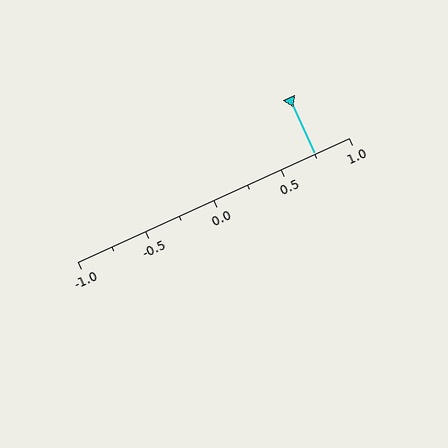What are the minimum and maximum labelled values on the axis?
The axis runs from -1.0 to 1.0.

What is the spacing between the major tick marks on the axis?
The major ticks are spaced 0.5 apart.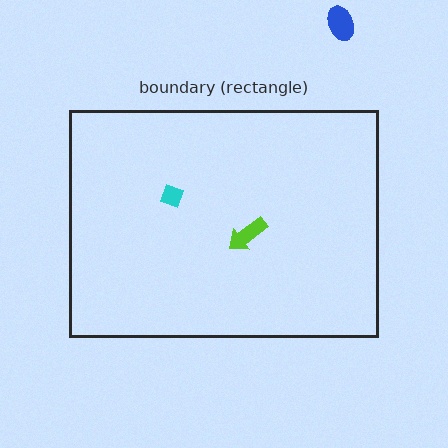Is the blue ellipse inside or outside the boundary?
Outside.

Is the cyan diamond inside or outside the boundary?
Inside.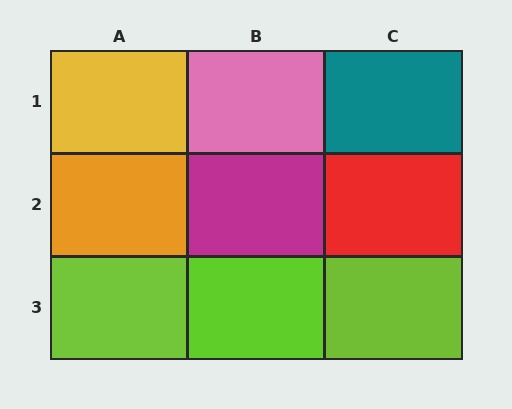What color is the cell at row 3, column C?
Lime.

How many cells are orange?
1 cell is orange.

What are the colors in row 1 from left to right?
Yellow, pink, teal.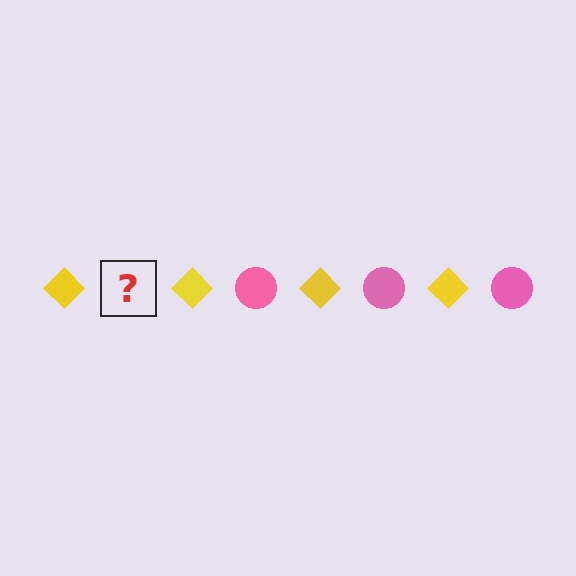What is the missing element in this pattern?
The missing element is a pink circle.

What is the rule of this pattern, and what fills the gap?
The rule is that the pattern alternates between yellow diamond and pink circle. The gap should be filled with a pink circle.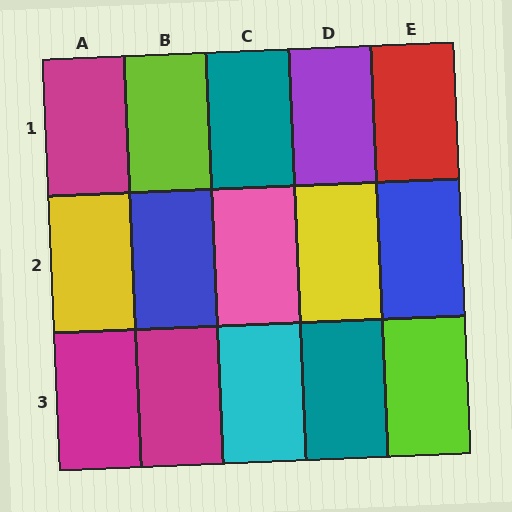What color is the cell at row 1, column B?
Lime.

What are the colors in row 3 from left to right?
Magenta, magenta, cyan, teal, lime.